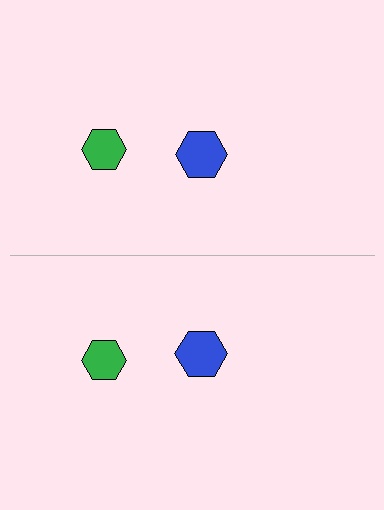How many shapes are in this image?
There are 4 shapes in this image.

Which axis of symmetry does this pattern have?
The pattern has a horizontal axis of symmetry running through the center of the image.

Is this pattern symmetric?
Yes, this pattern has bilateral (reflection) symmetry.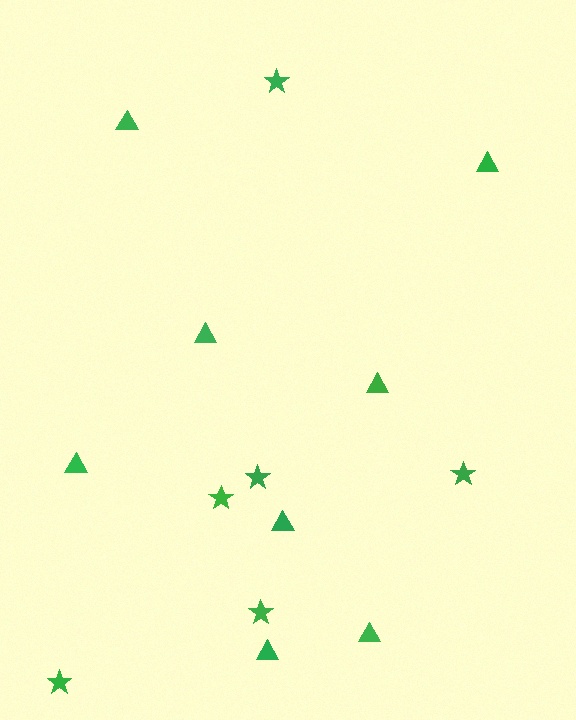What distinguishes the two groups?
There are 2 groups: one group of stars (6) and one group of triangles (8).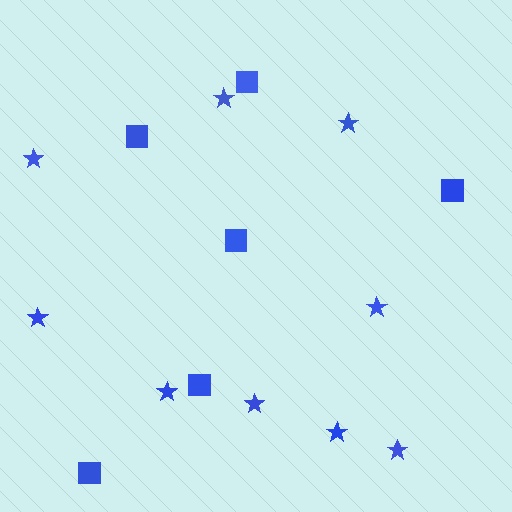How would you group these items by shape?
There are 2 groups: one group of stars (9) and one group of squares (6).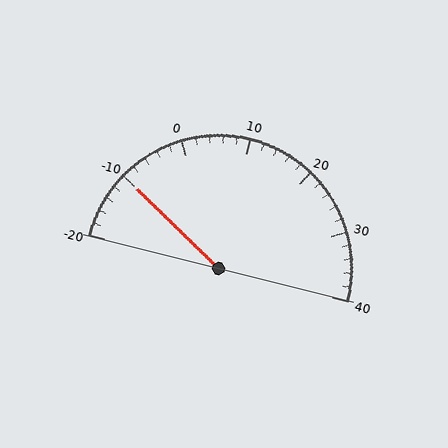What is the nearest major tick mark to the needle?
The nearest major tick mark is -10.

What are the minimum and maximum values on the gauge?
The gauge ranges from -20 to 40.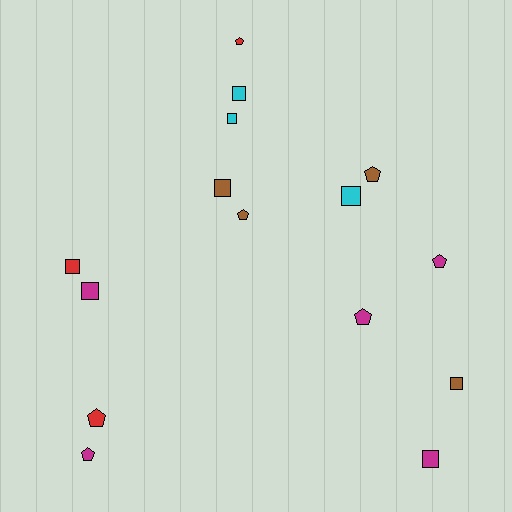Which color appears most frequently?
Magenta, with 5 objects.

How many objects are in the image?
There are 15 objects.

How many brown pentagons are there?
There are 2 brown pentagons.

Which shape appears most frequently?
Square, with 8 objects.